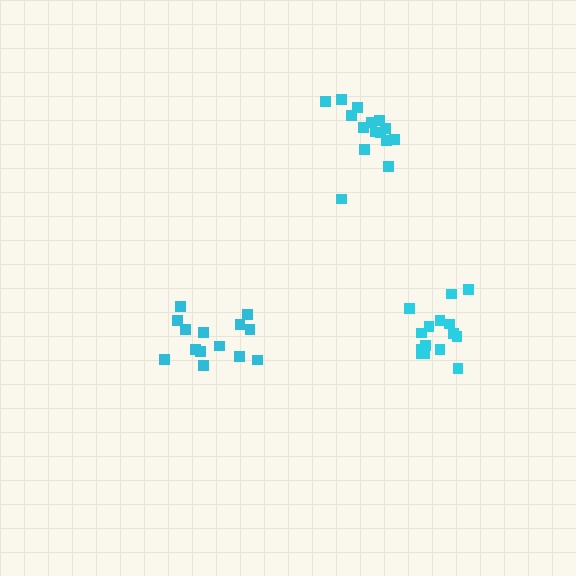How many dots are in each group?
Group 1: 14 dots, Group 2: 15 dots, Group 3: 15 dots (44 total).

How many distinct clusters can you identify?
There are 3 distinct clusters.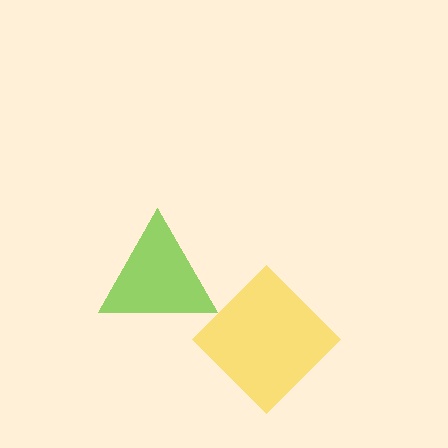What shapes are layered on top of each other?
The layered shapes are: a yellow diamond, a lime triangle.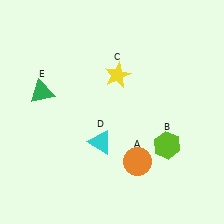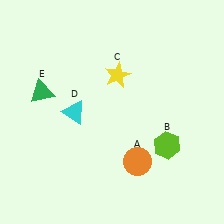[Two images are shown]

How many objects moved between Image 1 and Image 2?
1 object moved between the two images.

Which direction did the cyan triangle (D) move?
The cyan triangle (D) moved up.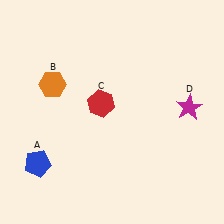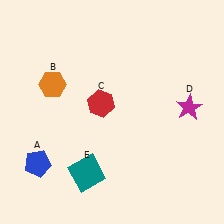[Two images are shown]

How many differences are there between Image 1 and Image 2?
There is 1 difference between the two images.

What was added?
A teal square (E) was added in Image 2.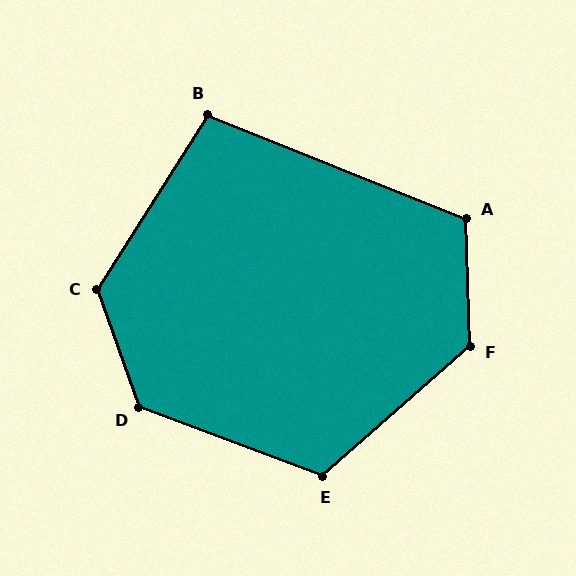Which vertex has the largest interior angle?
D, at approximately 130 degrees.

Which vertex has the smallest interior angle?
B, at approximately 100 degrees.